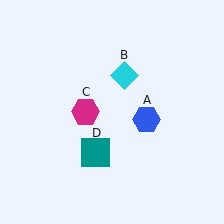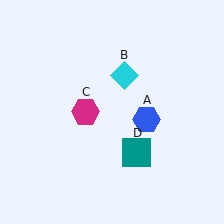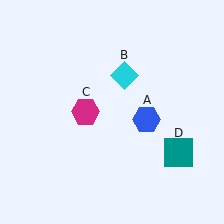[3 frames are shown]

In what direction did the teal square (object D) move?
The teal square (object D) moved right.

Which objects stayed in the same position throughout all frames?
Blue hexagon (object A) and cyan diamond (object B) and magenta hexagon (object C) remained stationary.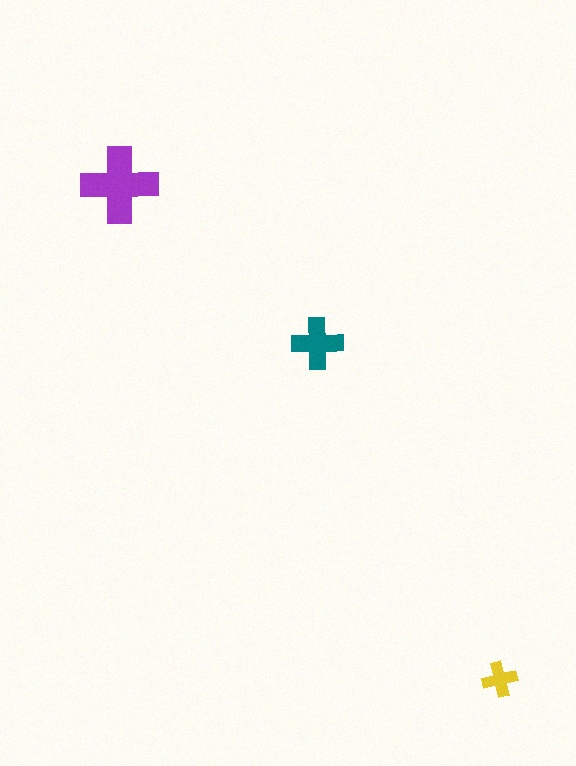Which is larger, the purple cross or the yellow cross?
The purple one.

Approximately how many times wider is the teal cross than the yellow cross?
About 1.5 times wider.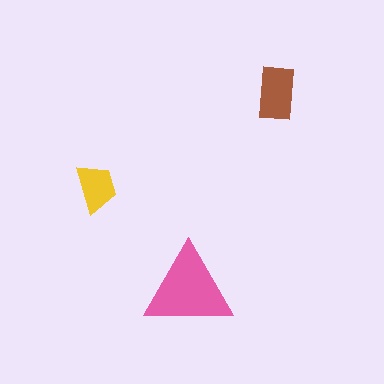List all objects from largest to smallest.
The pink triangle, the brown rectangle, the yellow trapezoid.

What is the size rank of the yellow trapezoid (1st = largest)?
3rd.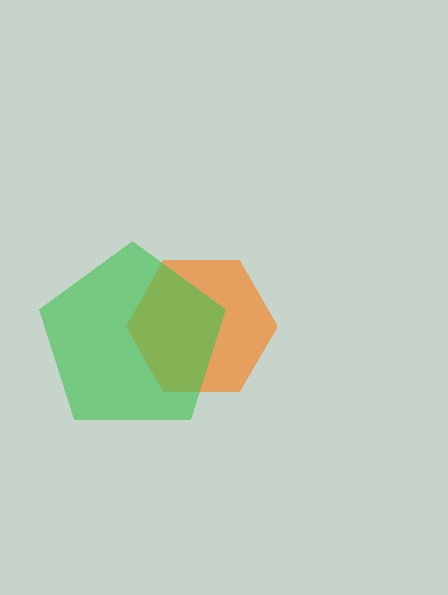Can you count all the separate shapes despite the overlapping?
Yes, there are 2 separate shapes.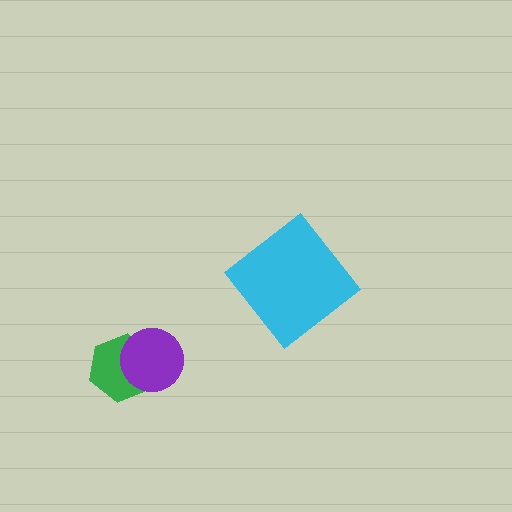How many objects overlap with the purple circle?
1 object overlaps with the purple circle.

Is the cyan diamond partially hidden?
No, no other shape covers it.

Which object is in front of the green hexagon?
The purple circle is in front of the green hexagon.